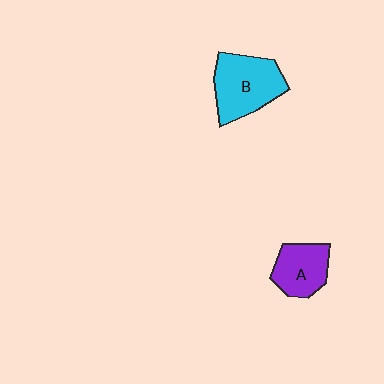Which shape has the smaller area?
Shape A (purple).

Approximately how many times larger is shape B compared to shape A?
Approximately 1.4 times.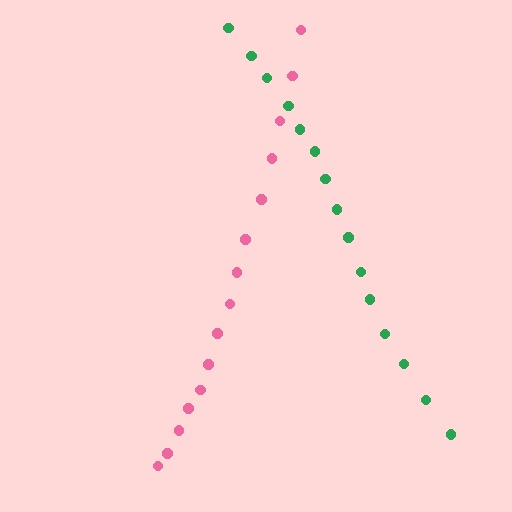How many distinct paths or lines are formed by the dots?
There are 2 distinct paths.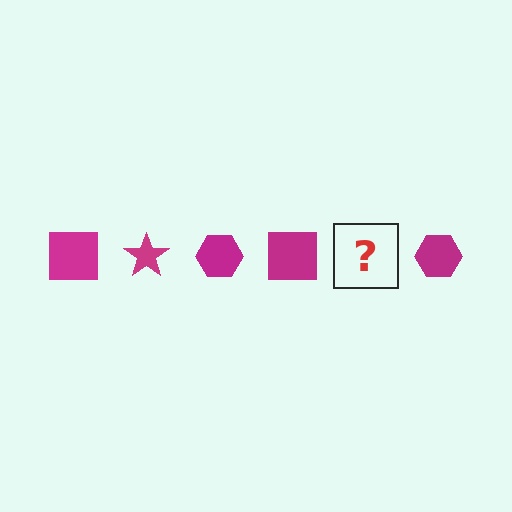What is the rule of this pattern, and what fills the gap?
The rule is that the pattern cycles through square, star, hexagon shapes in magenta. The gap should be filled with a magenta star.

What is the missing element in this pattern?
The missing element is a magenta star.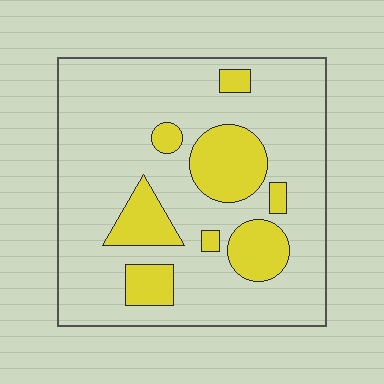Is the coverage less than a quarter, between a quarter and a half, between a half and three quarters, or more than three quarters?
Less than a quarter.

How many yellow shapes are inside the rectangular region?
8.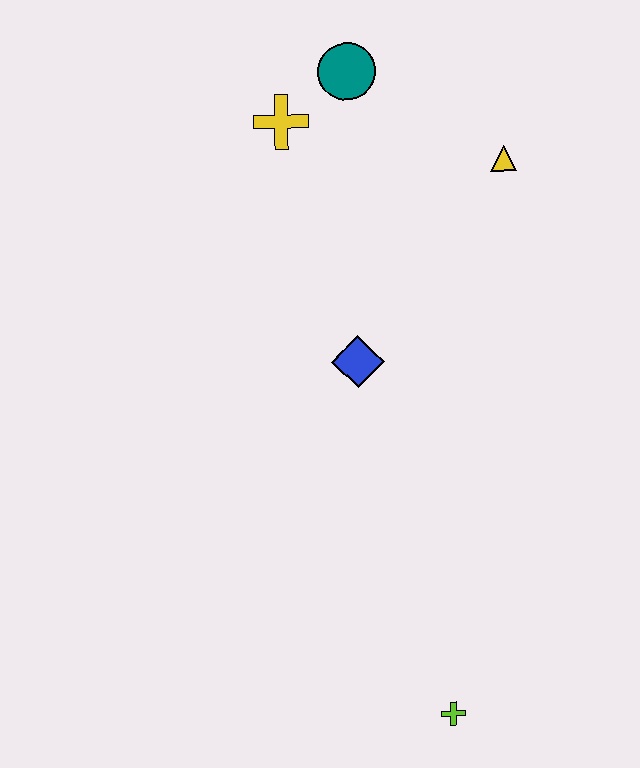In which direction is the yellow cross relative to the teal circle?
The yellow cross is to the left of the teal circle.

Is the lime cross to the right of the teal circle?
Yes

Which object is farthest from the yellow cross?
The lime cross is farthest from the yellow cross.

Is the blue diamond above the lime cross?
Yes